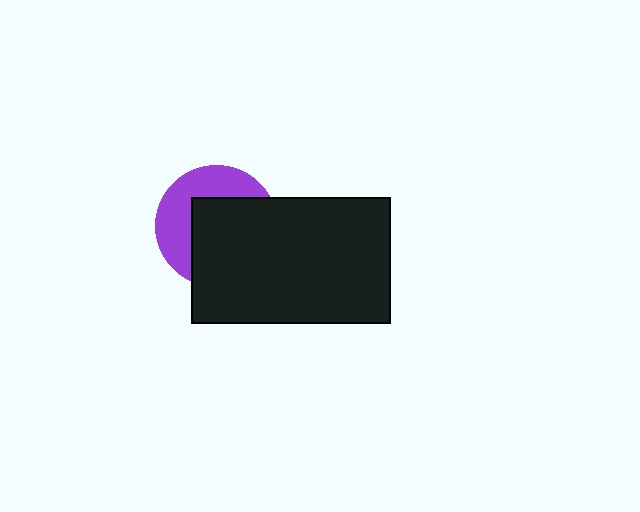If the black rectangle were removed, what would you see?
You would see the complete purple circle.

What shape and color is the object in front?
The object in front is a black rectangle.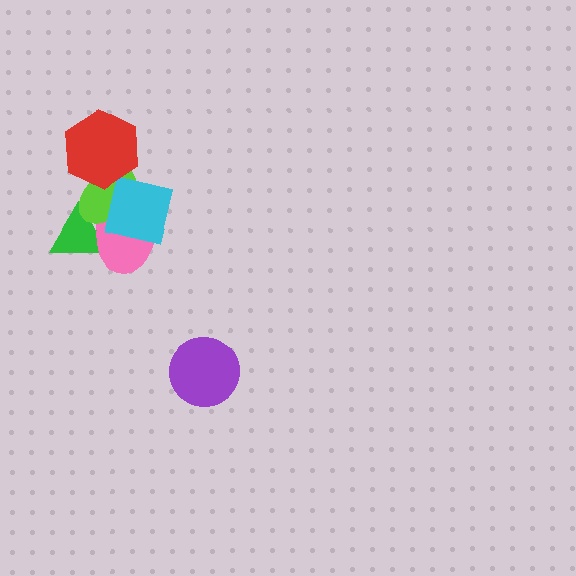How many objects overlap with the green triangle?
3 objects overlap with the green triangle.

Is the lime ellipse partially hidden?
Yes, it is partially covered by another shape.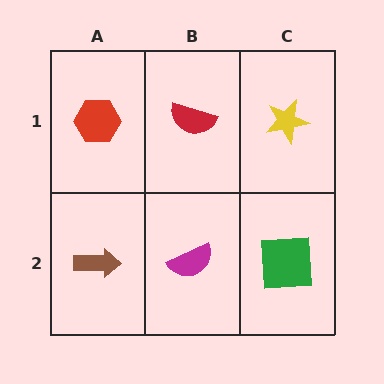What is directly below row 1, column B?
A magenta semicircle.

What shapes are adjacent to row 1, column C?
A green square (row 2, column C), a red semicircle (row 1, column B).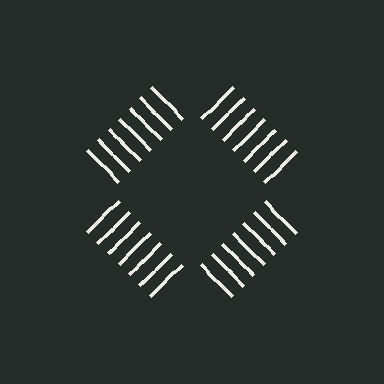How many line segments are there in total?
28 — 7 along each of the 4 edges.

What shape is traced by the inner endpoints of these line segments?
An illusory square — the line segments terminate on its edges but no continuous stroke is drawn.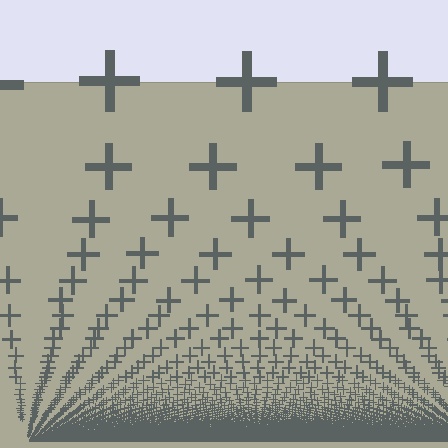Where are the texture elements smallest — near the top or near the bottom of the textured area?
Near the bottom.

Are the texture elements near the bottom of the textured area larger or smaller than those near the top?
Smaller. The gradient is inverted — elements near the bottom are smaller and denser.